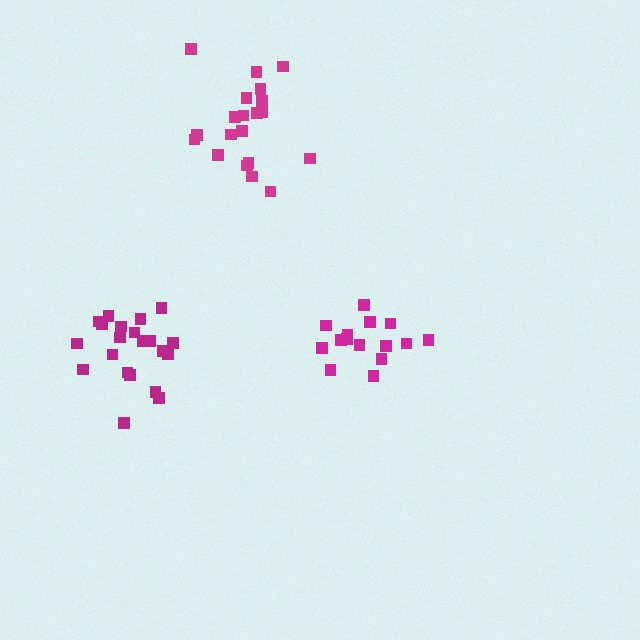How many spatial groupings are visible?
There are 3 spatial groupings.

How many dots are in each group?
Group 1: 21 dots, Group 2: 15 dots, Group 3: 20 dots (56 total).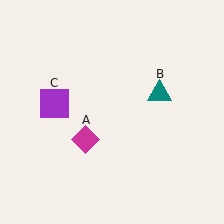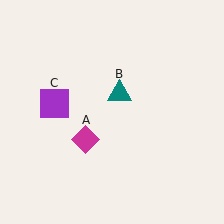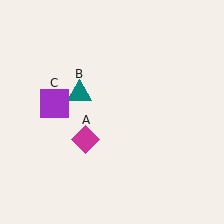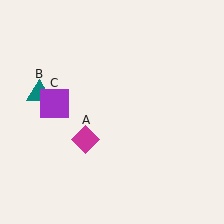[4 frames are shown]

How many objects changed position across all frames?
1 object changed position: teal triangle (object B).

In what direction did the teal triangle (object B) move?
The teal triangle (object B) moved left.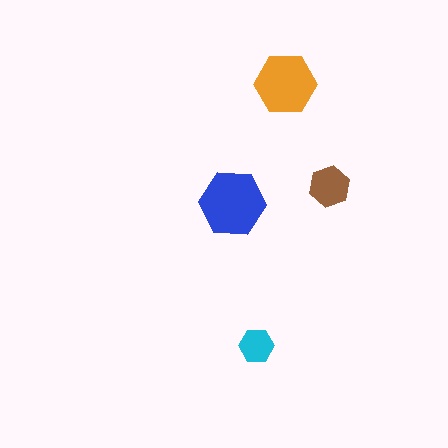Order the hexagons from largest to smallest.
the blue one, the orange one, the brown one, the cyan one.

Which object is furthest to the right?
The brown hexagon is rightmost.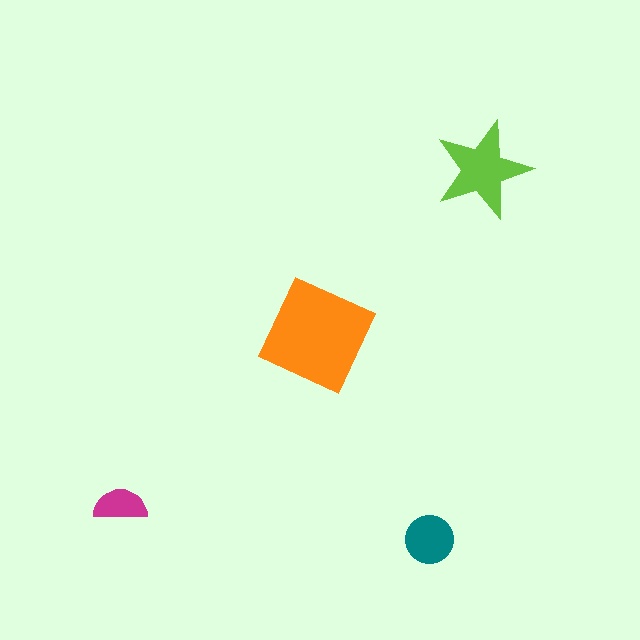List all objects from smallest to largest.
The magenta semicircle, the teal circle, the lime star, the orange diamond.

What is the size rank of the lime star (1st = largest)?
2nd.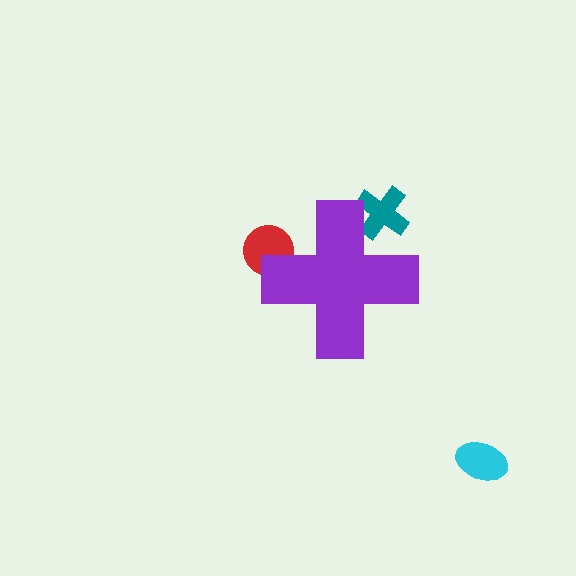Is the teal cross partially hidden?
Yes, the teal cross is partially hidden behind the purple cross.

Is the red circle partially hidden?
Yes, the red circle is partially hidden behind the purple cross.